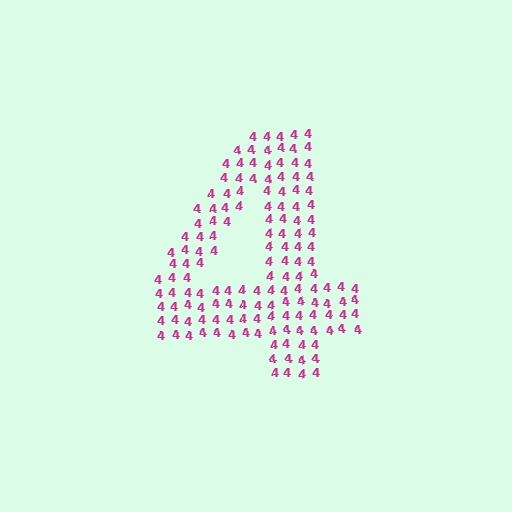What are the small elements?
The small elements are digit 4's.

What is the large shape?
The large shape is the digit 4.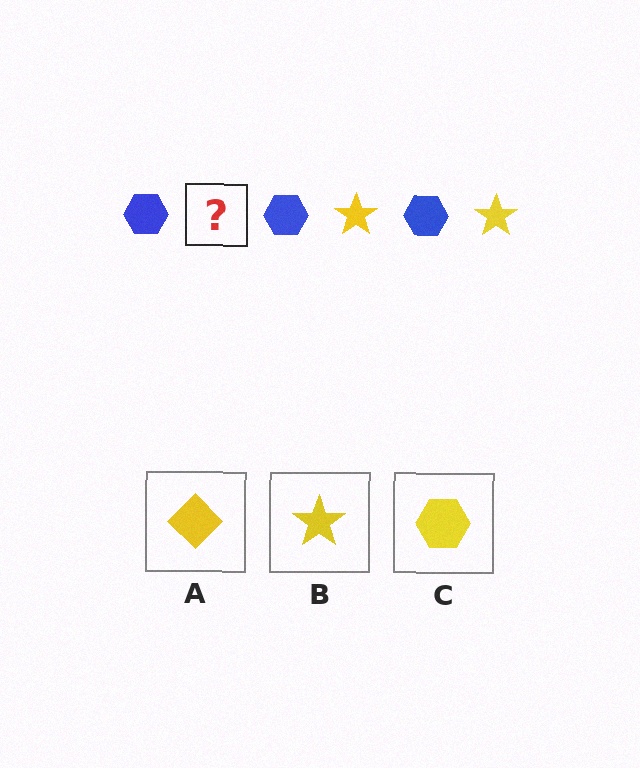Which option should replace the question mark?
Option B.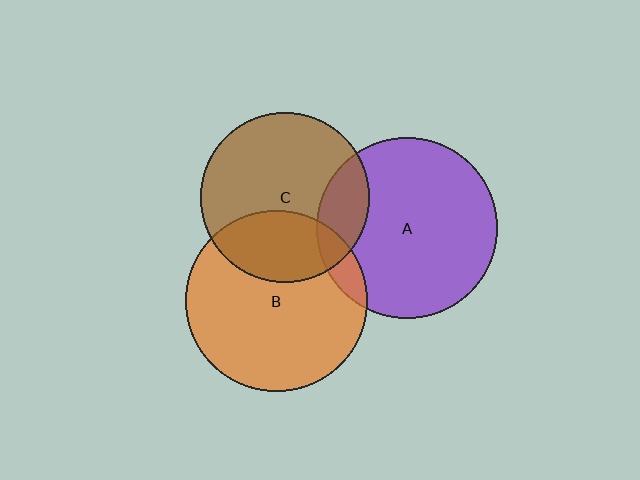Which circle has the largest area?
Circle B (orange).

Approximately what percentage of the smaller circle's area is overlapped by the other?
Approximately 10%.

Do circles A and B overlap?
Yes.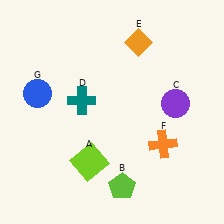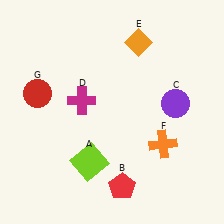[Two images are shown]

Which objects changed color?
B changed from lime to red. D changed from teal to magenta. G changed from blue to red.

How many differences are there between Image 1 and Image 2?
There are 3 differences between the two images.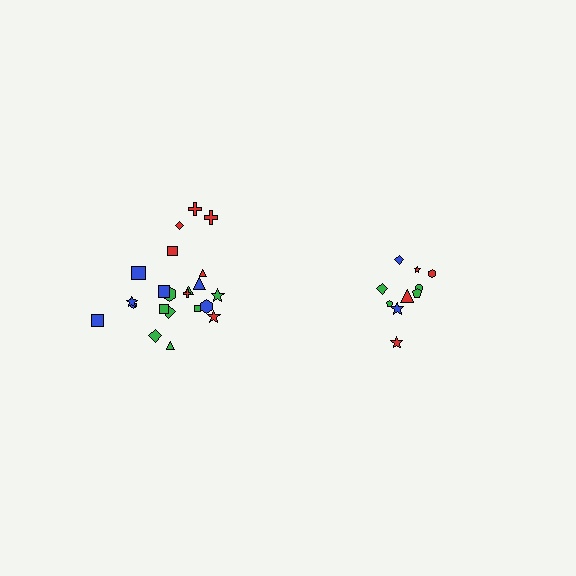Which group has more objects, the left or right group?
The left group.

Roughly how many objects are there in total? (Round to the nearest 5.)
Roughly 30 objects in total.